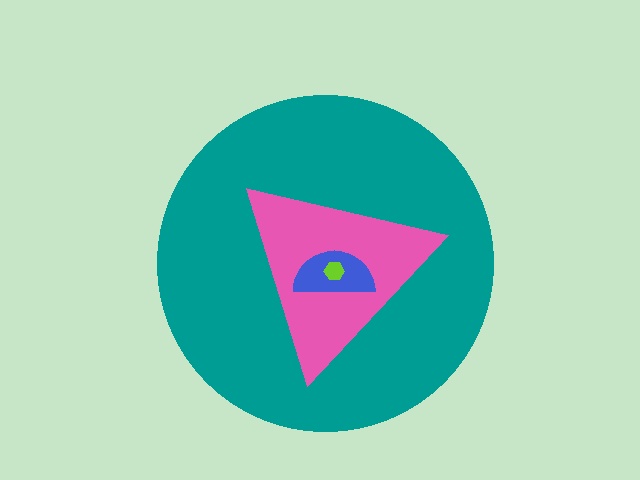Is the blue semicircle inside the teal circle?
Yes.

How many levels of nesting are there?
4.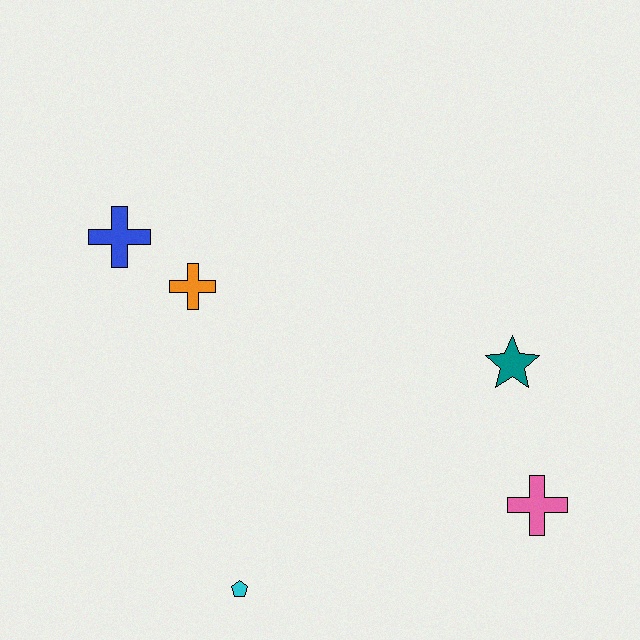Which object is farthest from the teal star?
The blue cross is farthest from the teal star.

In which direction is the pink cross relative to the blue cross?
The pink cross is to the right of the blue cross.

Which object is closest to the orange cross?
The blue cross is closest to the orange cross.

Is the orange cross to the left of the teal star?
Yes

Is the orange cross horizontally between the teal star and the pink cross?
No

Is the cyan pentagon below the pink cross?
Yes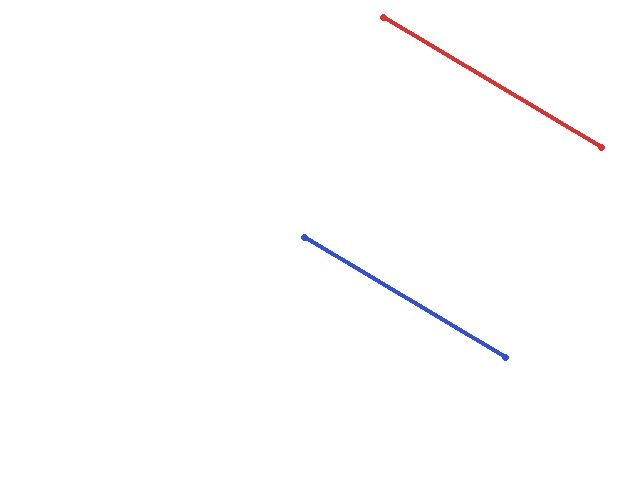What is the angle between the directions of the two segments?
Approximately 0 degrees.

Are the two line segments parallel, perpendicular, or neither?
Parallel — their directions differ by only 0.1°.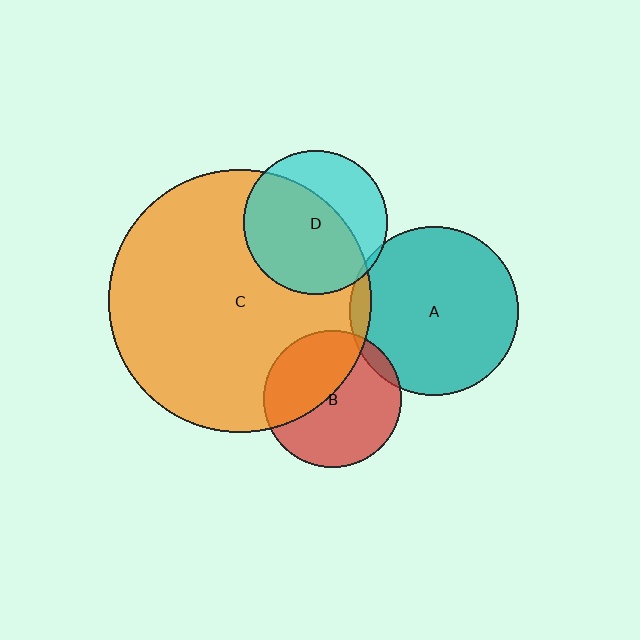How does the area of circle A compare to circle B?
Approximately 1.5 times.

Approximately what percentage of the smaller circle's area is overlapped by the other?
Approximately 5%.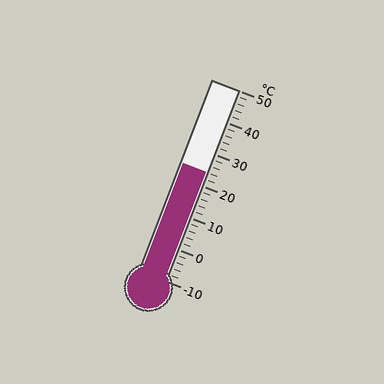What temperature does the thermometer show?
The thermometer shows approximately 24°C.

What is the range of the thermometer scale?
The thermometer scale ranges from -10°C to 50°C.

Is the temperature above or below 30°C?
The temperature is below 30°C.